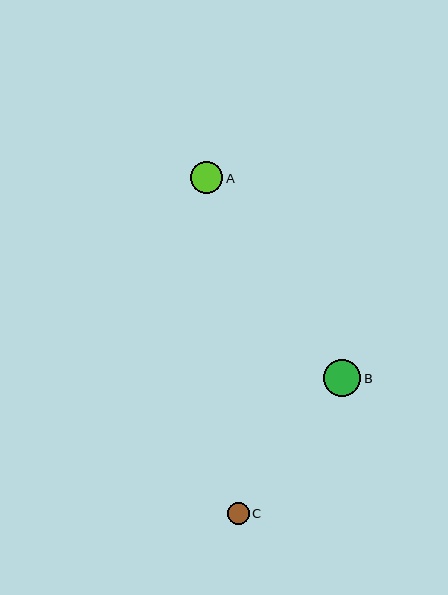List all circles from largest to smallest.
From largest to smallest: B, A, C.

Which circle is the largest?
Circle B is the largest with a size of approximately 38 pixels.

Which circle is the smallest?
Circle C is the smallest with a size of approximately 22 pixels.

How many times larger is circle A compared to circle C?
Circle A is approximately 1.5 times the size of circle C.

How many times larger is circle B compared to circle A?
Circle B is approximately 1.2 times the size of circle A.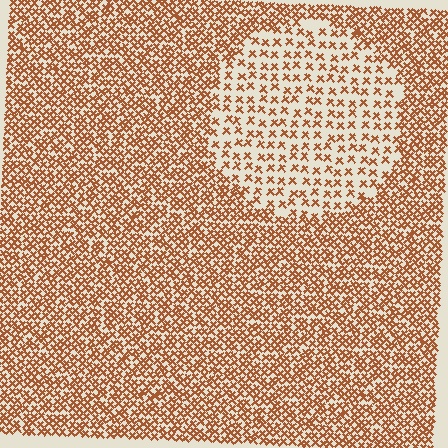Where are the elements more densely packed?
The elements are more densely packed outside the circle boundary.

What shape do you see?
I see a circle.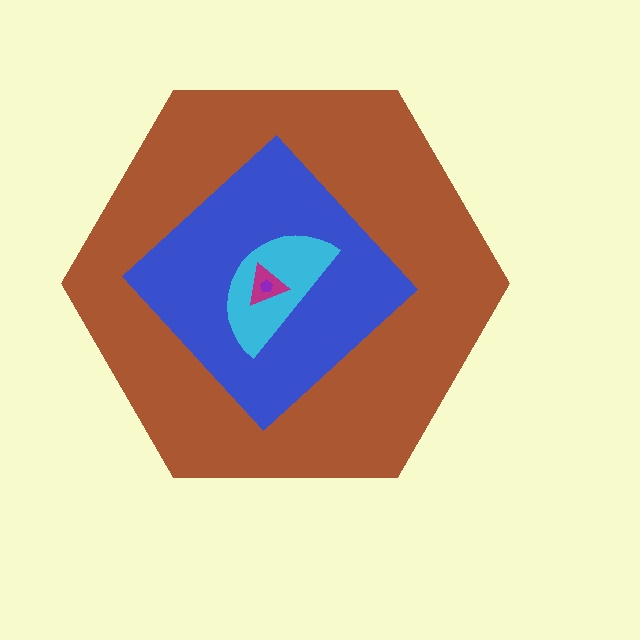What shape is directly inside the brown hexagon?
The blue diamond.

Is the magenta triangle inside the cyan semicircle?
Yes.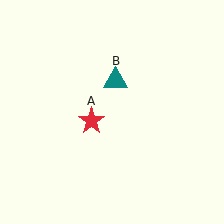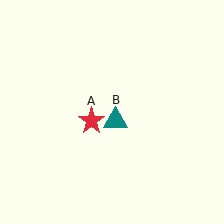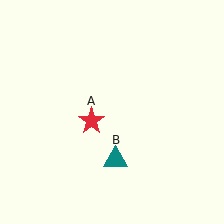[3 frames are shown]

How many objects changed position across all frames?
1 object changed position: teal triangle (object B).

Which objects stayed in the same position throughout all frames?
Red star (object A) remained stationary.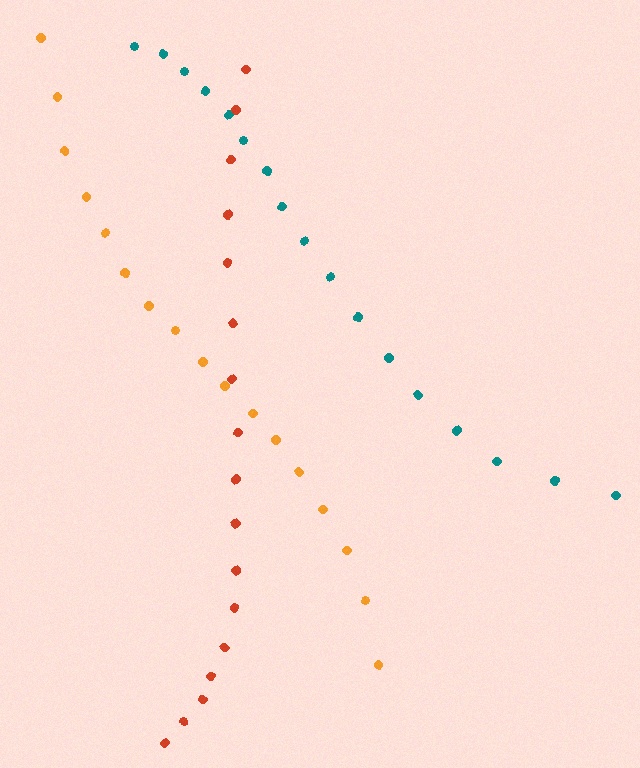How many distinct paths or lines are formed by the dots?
There are 3 distinct paths.